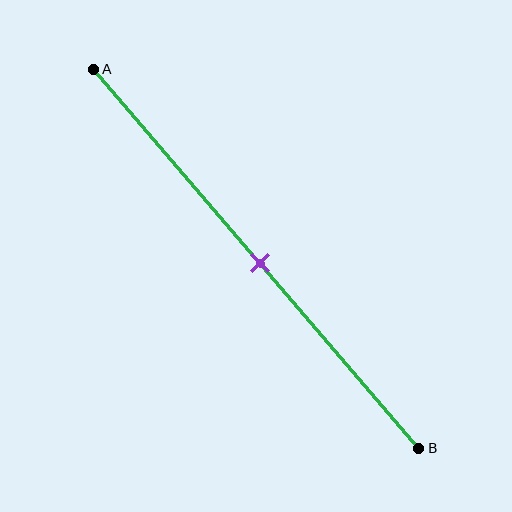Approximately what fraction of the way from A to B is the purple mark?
The purple mark is approximately 50% of the way from A to B.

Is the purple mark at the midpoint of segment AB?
Yes, the mark is approximately at the midpoint.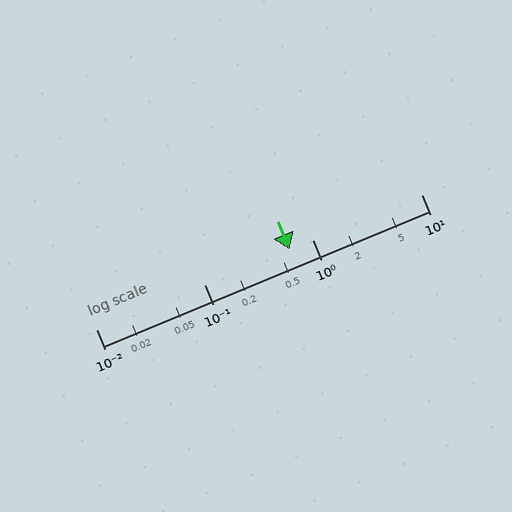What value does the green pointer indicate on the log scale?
The pointer indicates approximately 0.61.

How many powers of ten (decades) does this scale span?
The scale spans 3 decades, from 0.01 to 10.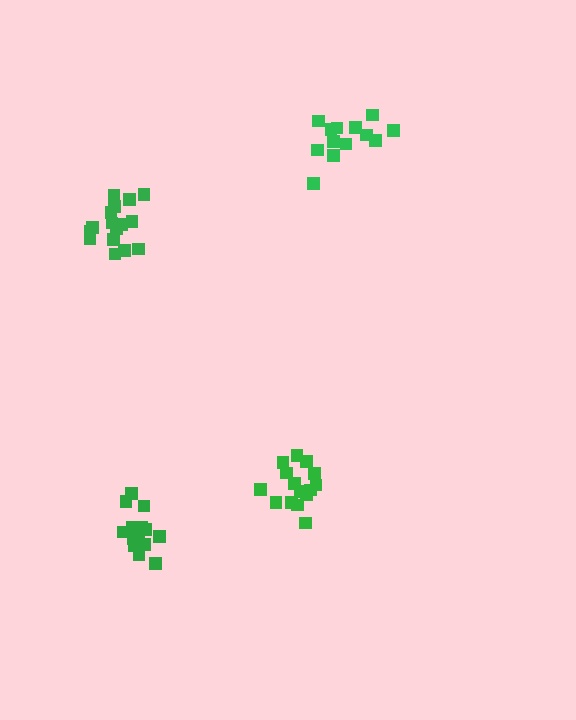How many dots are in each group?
Group 1: 16 dots, Group 2: 14 dots, Group 3: 13 dots, Group 4: 15 dots (58 total).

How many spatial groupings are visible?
There are 4 spatial groupings.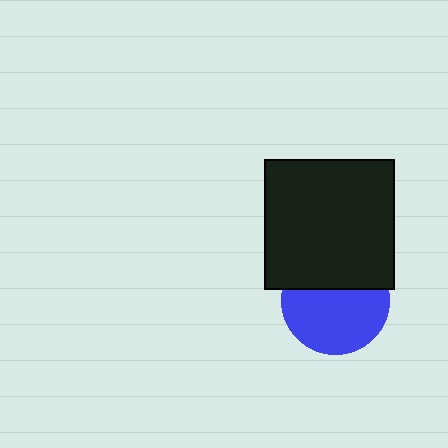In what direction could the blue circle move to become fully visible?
The blue circle could move down. That would shift it out from behind the black square entirely.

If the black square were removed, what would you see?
You would see the complete blue circle.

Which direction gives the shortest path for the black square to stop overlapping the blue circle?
Moving up gives the shortest separation.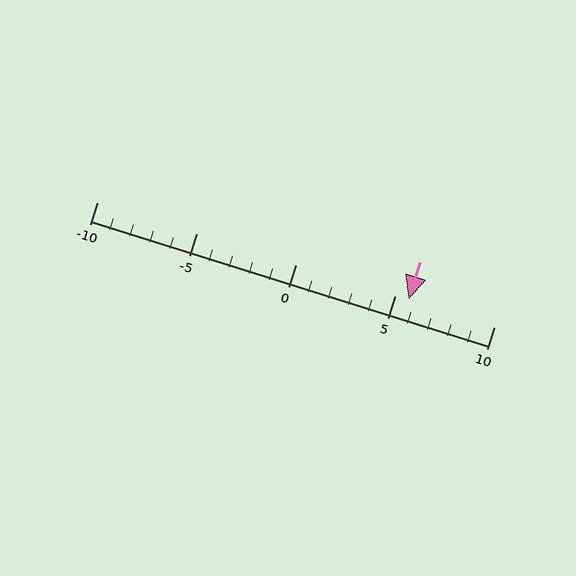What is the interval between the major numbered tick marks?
The major tick marks are spaced 5 units apart.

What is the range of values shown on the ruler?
The ruler shows values from -10 to 10.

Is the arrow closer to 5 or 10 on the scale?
The arrow is closer to 5.